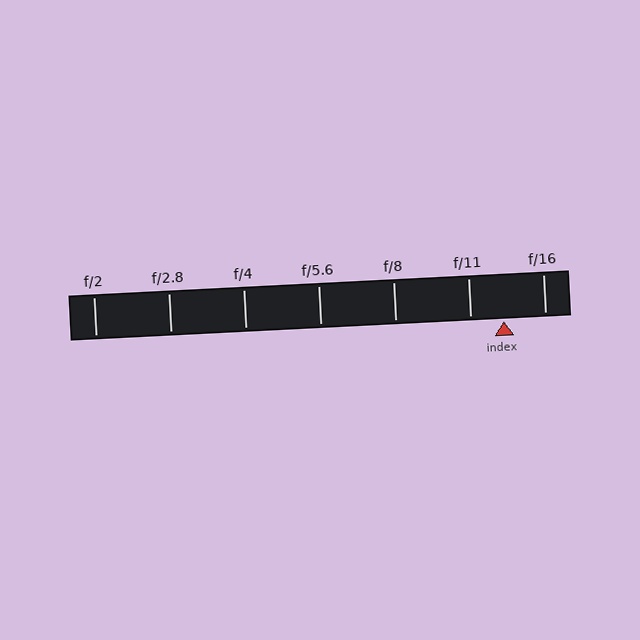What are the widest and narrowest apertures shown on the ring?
The widest aperture shown is f/2 and the narrowest is f/16.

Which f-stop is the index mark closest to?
The index mark is closest to f/11.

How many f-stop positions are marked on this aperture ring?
There are 7 f-stop positions marked.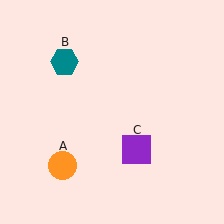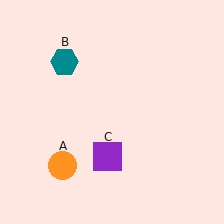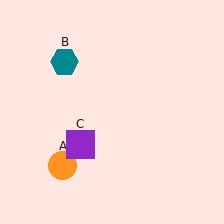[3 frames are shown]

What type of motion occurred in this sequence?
The purple square (object C) rotated clockwise around the center of the scene.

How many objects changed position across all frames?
1 object changed position: purple square (object C).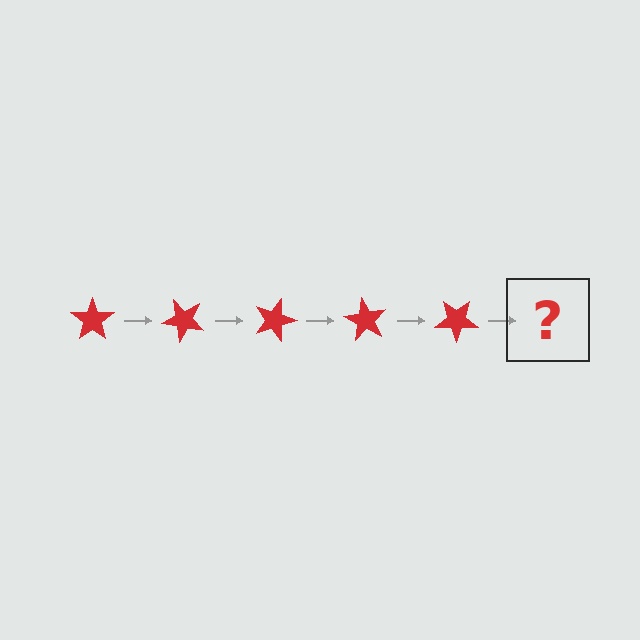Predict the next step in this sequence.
The next step is a red star rotated 225 degrees.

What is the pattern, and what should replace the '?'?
The pattern is that the star rotates 45 degrees each step. The '?' should be a red star rotated 225 degrees.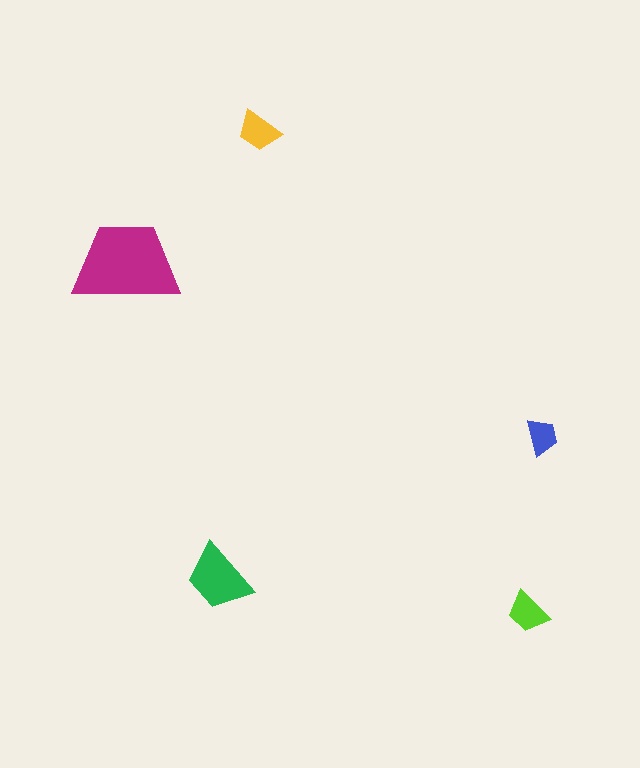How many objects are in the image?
There are 5 objects in the image.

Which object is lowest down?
The lime trapezoid is bottommost.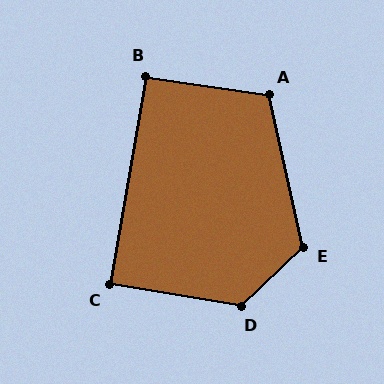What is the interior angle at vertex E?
Approximately 121 degrees (obtuse).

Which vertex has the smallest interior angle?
C, at approximately 89 degrees.